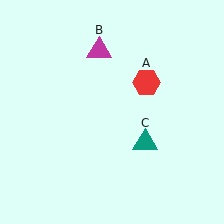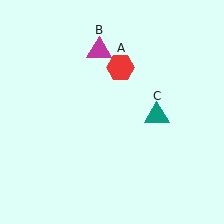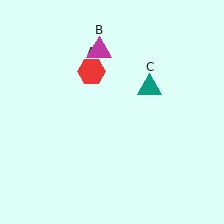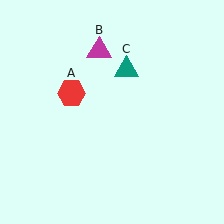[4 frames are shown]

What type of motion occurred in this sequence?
The red hexagon (object A), teal triangle (object C) rotated counterclockwise around the center of the scene.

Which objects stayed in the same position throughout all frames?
Magenta triangle (object B) remained stationary.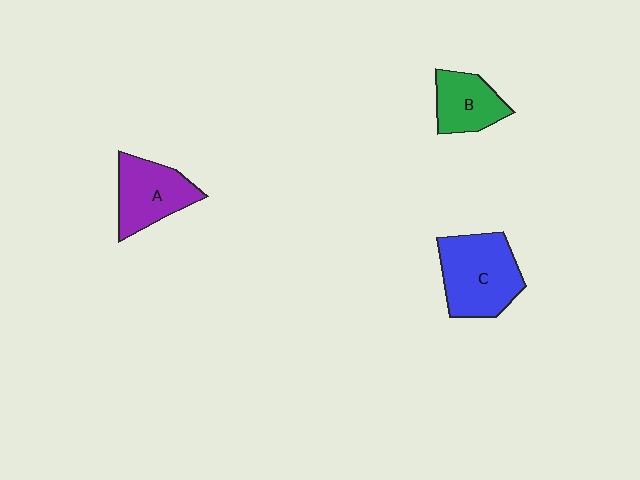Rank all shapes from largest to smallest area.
From largest to smallest: C (blue), A (purple), B (green).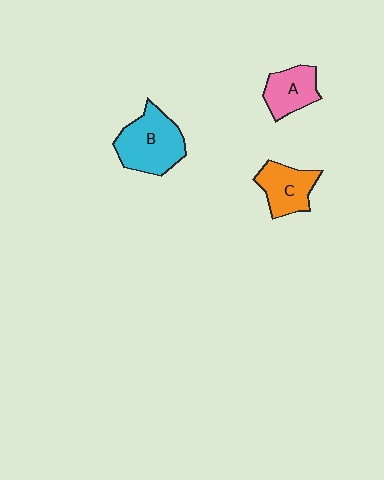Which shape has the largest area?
Shape B (cyan).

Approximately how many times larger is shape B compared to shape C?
Approximately 1.4 times.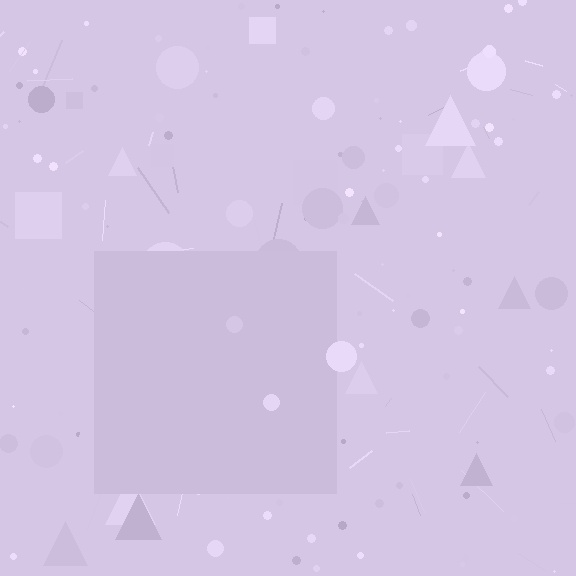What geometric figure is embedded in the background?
A square is embedded in the background.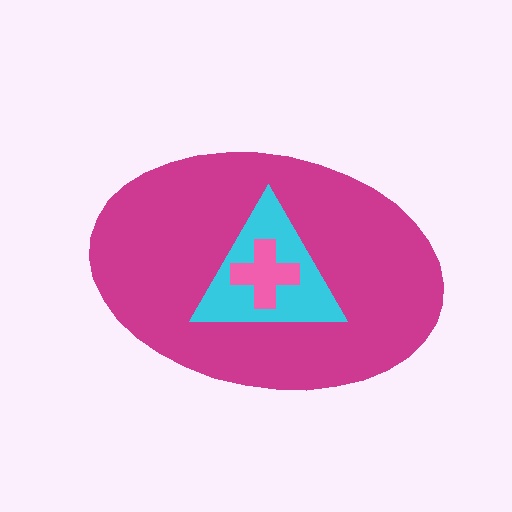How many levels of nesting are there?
3.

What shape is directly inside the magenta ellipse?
The cyan triangle.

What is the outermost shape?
The magenta ellipse.